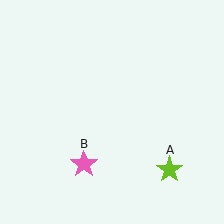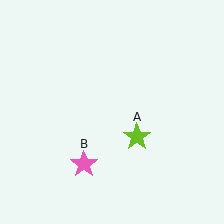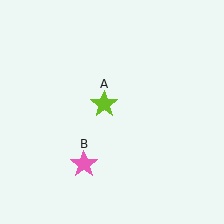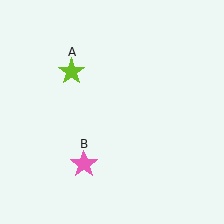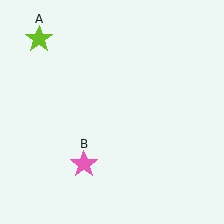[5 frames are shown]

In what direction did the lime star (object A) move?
The lime star (object A) moved up and to the left.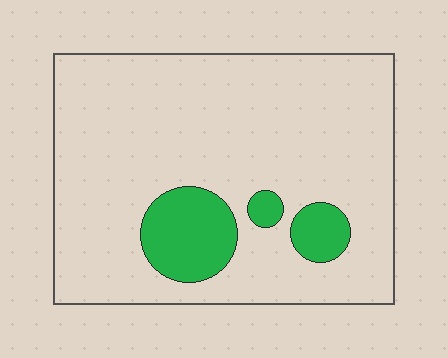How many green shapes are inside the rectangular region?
3.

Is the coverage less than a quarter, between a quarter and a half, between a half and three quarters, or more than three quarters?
Less than a quarter.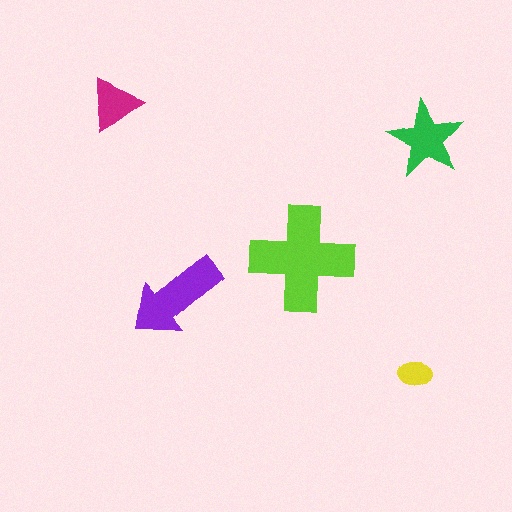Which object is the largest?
The lime cross.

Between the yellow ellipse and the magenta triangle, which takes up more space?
The magenta triangle.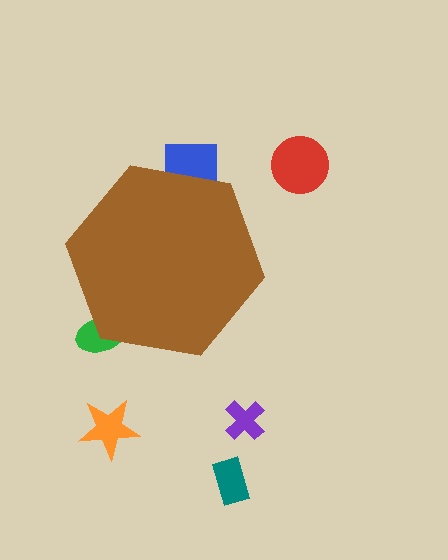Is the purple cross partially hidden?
No, the purple cross is fully visible.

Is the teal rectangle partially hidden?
No, the teal rectangle is fully visible.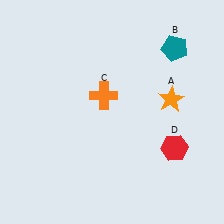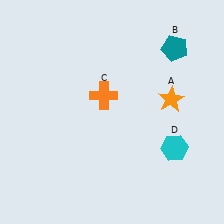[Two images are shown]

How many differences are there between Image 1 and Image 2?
There is 1 difference between the two images.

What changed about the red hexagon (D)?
In Image 1, D is red. In Image 2, it changed to cyan.